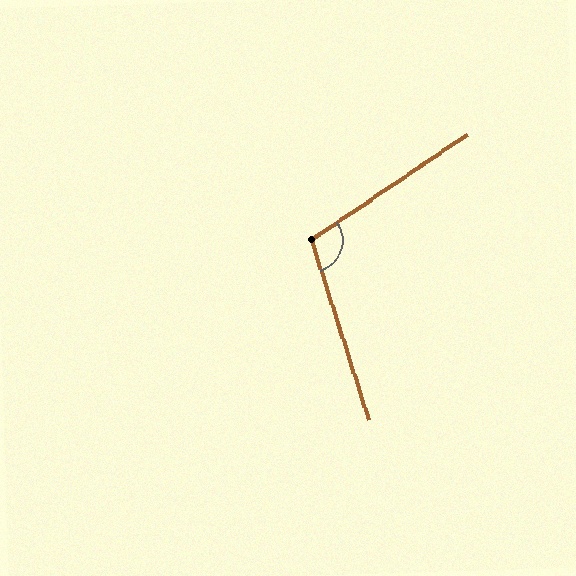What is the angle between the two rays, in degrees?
Approximately 106 degrees.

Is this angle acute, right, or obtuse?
It is obtuse.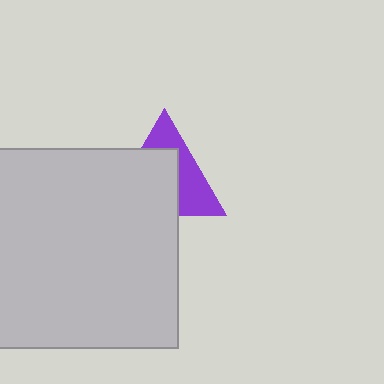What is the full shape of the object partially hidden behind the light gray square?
The partially hidden object is a purple triangle.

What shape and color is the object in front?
The object in front is a light gray square.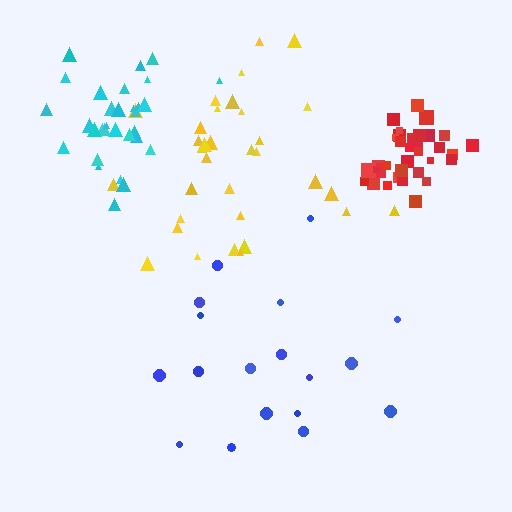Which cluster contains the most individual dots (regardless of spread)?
Red (34).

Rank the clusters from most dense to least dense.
red, cyan, yellow, blue.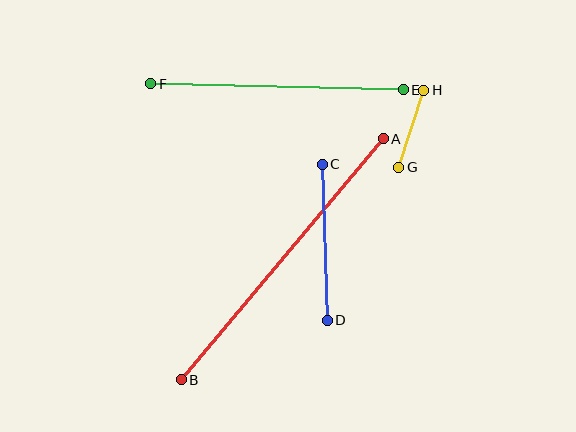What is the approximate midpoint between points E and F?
The midpoint is at approximately (277, 87) pixels.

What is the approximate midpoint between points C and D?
The midpoint is at approximately (325, 242) pixels.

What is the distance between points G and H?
The distance is approximately 81 pixels.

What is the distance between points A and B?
The distance is approximately 314 pixels.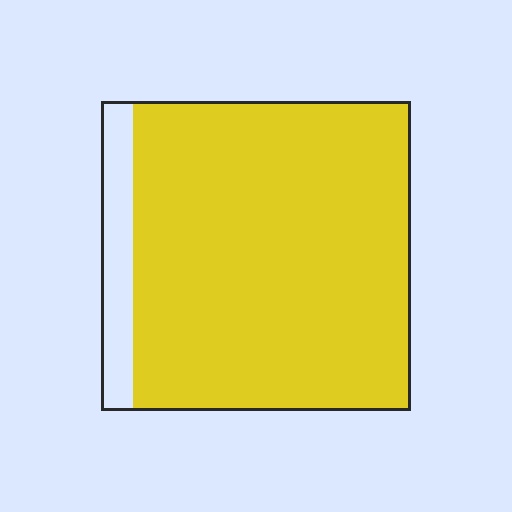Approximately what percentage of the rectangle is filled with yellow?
Approximately 90%.